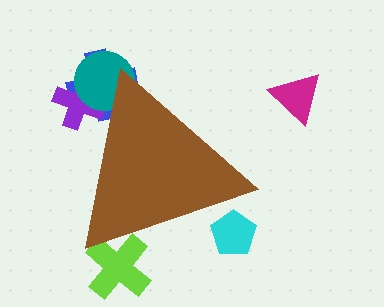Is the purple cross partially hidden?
Yes, the purple cross is partially hidden behind the brown triangle.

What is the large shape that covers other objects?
A brown triangle.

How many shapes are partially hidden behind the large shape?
5 shapes are partially hidden.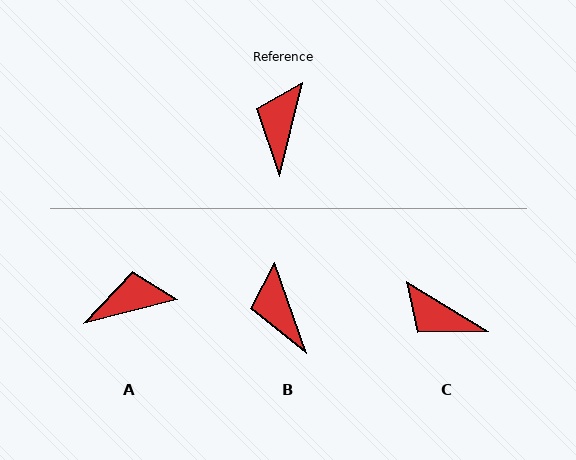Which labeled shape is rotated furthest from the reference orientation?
C, about 72 degrees away.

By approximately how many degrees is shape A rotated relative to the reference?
Approximately 62 degrees clockwise.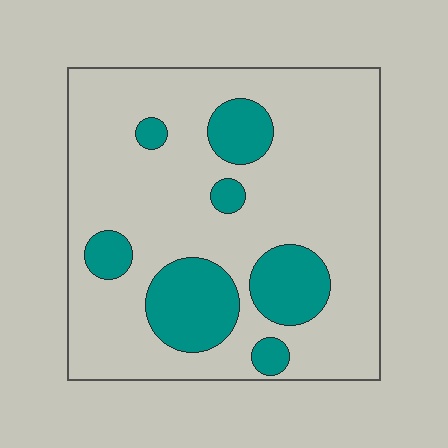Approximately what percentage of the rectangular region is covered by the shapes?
Approximately 20%.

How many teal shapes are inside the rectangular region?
7.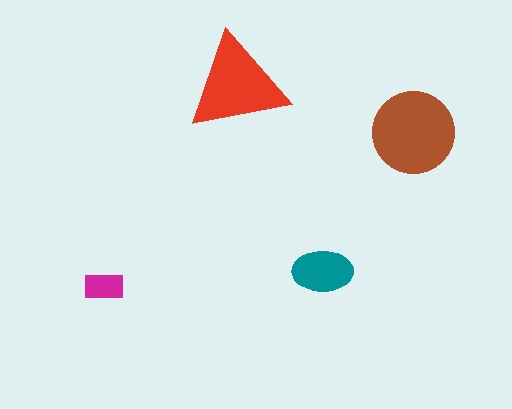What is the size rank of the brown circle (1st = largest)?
1st.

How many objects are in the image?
There are 4 objects in the image.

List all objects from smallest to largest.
The magenta rectangle, the teal ellipse, the red triangle, the brown circle.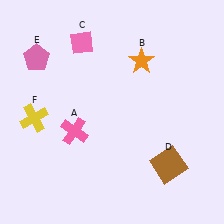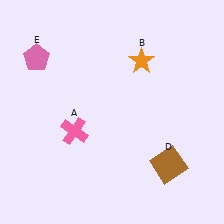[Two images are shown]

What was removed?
The yellow cross (F), the pink diamond (C) were removed in Image 2.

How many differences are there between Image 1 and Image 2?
There are 2 differences between the two images.